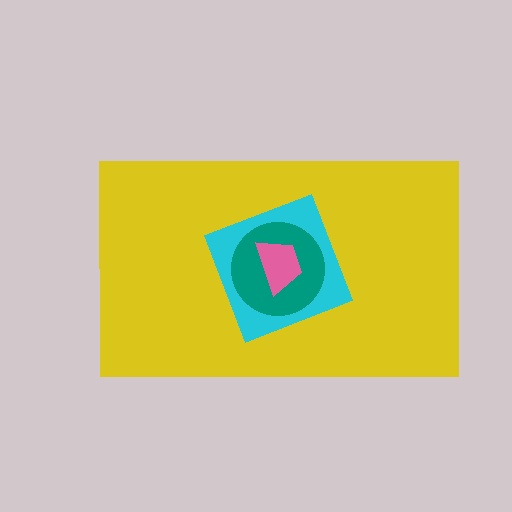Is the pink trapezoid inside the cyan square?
Yes.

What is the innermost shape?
The pink trapezoid.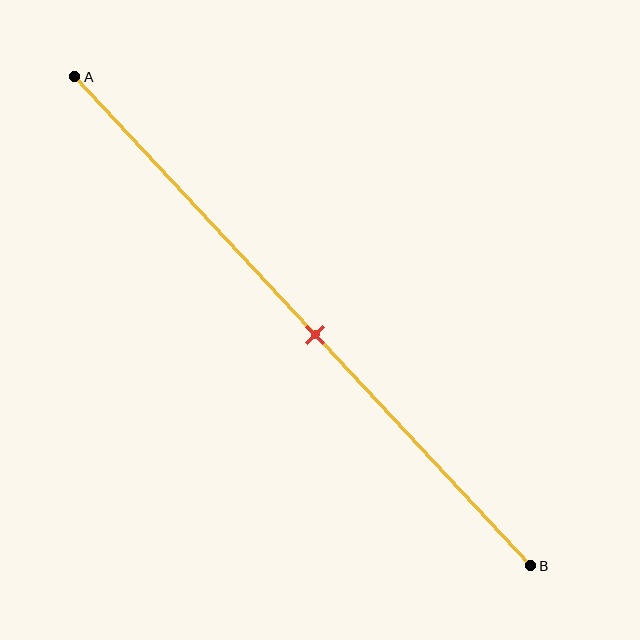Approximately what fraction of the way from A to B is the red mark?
The red mark is approximately 55% of the way from A to B.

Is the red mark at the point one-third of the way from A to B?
No, the mark is at about 55% from A, not at the 33% one-third point.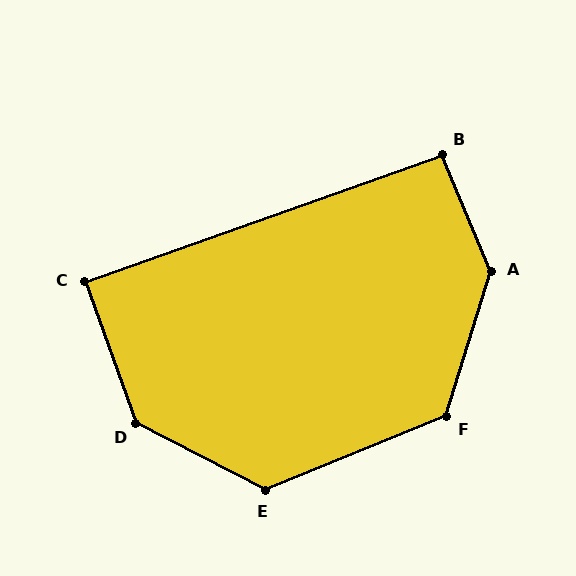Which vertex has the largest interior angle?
A, at approximately 140 degrees.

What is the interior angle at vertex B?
Approximately 93 degrees (approximately right).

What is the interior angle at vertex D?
Approximately 137 degrees (obtuse).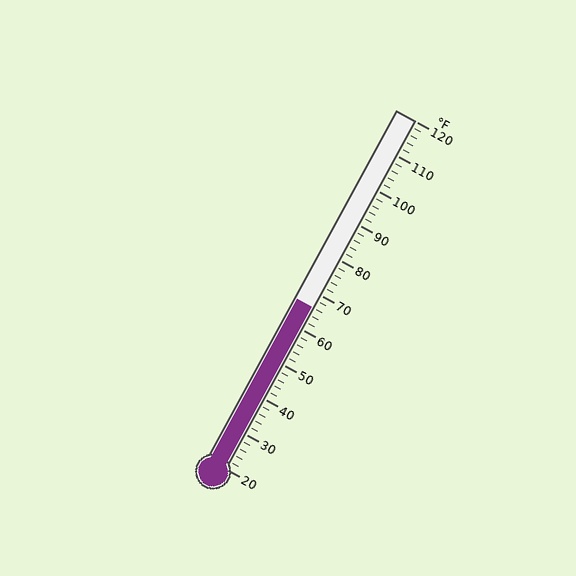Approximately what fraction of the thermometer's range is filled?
The thermometer is filled to approximately 45% of its range.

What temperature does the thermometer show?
The thermometer shows approximately 66°F.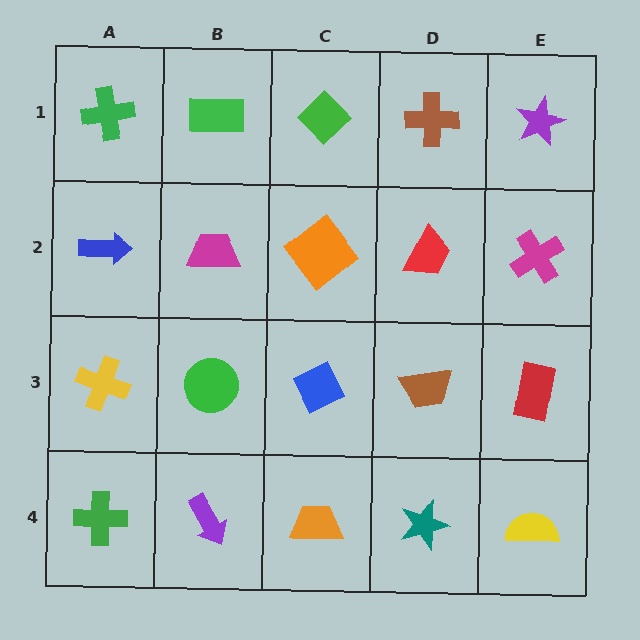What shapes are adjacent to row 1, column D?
A red trapezoid (row 2, column D), a green diamond (row 1, column C), a purple star (row 1, column E).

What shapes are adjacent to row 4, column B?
A green circle (row 3, column B), a green cross (row 4, column A), an orange trapezoid (row 4, column C).